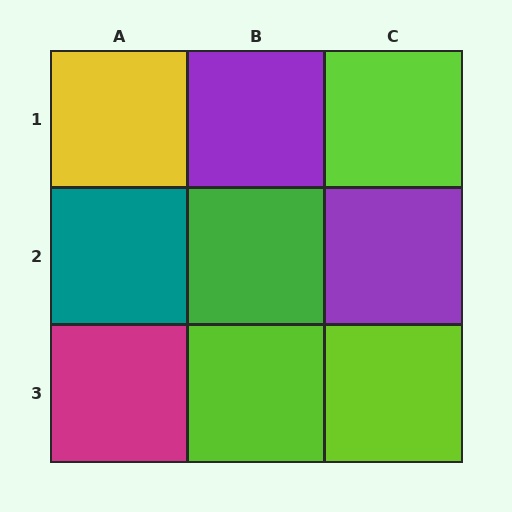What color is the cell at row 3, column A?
Magenta.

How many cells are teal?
1 cell is teal.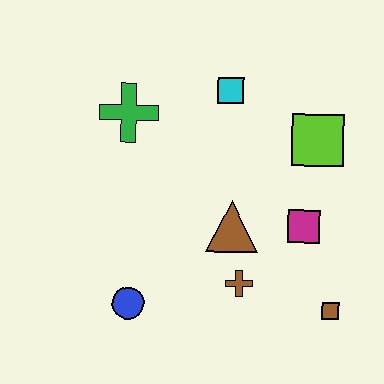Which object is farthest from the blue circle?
The lime square is farthest from the blue circle.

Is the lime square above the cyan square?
No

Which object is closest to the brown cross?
The brown triangle is closest to the brown cross.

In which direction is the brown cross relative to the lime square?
The brown cross is below the lime square.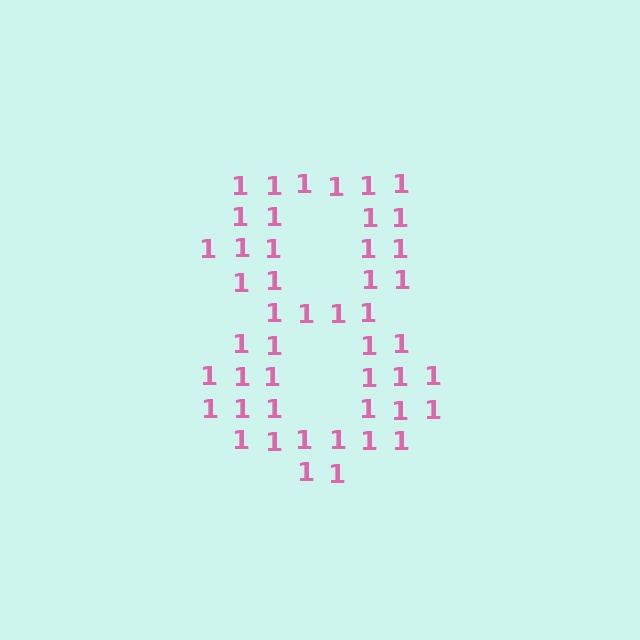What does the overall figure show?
The overall figure shows the digit 8.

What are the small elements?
The small elements are digit 1's.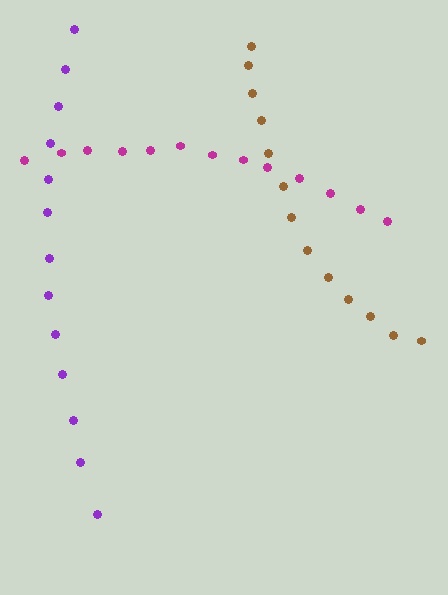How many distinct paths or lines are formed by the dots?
There are 3 distinct paths.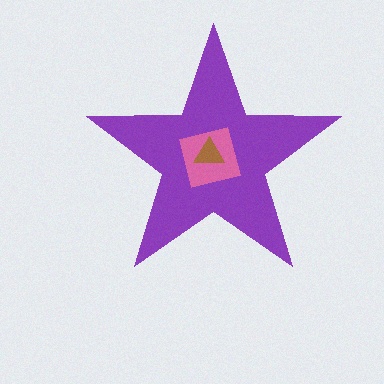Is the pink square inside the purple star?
Yes.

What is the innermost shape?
The brown triangle.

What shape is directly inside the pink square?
The brown triangle.